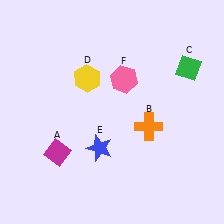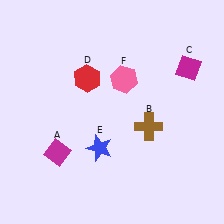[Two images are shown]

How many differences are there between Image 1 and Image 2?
There are 3 differences between the two images.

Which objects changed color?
B changed from orange to brown. C changed from green to magenta. D changed from yellow to red.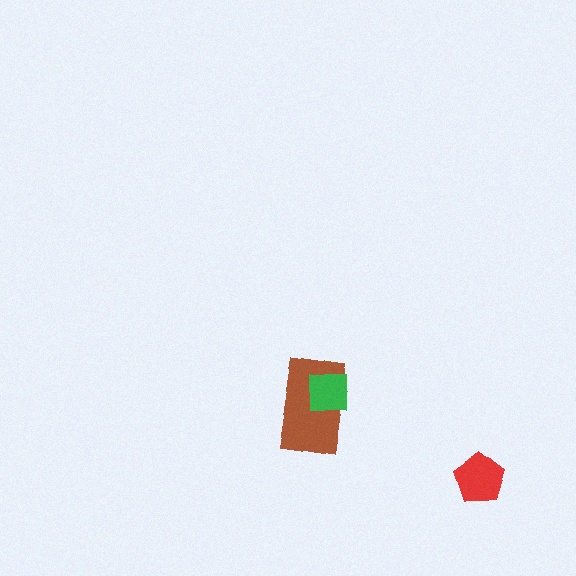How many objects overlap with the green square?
1 object overlaps with the green square.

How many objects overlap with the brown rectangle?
1 object overlaps with the brown rectangle.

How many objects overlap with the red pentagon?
0 objects overlap with the red pentagon.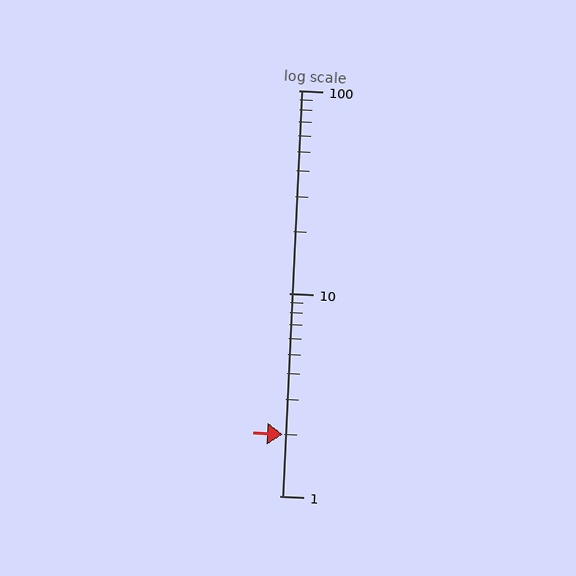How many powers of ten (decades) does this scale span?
The scale spans 2 decades, from 1 to 100.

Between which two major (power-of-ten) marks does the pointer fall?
The pointer is between 1 and 10.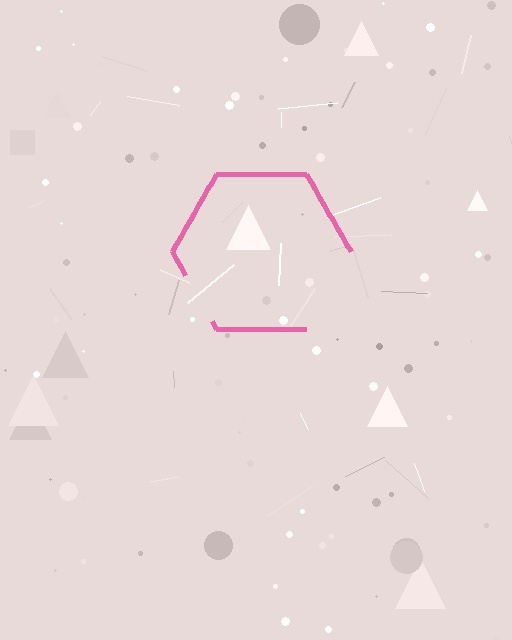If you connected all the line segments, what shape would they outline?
They would outline a hexagon.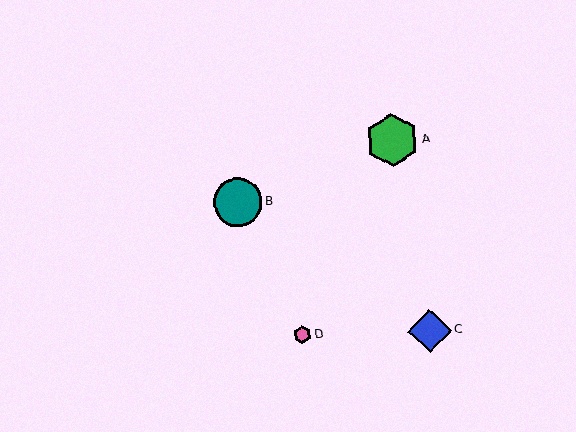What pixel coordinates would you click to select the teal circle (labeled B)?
Click at (238, 202) to select the teal circle B.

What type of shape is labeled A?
Shape A is a green hexagon.